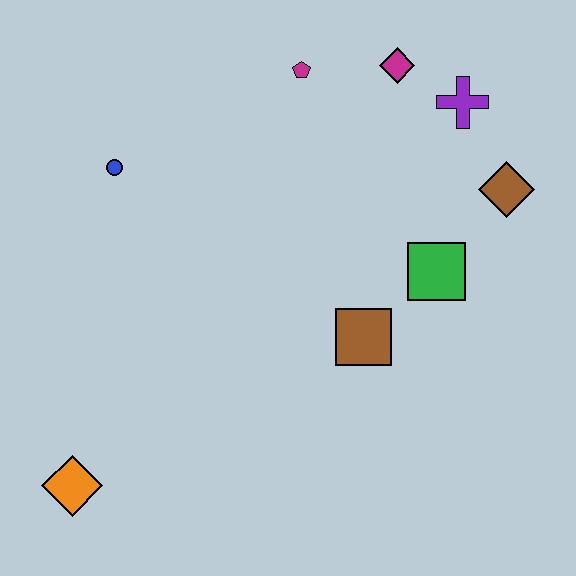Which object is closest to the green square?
The brown square is closest to the green square.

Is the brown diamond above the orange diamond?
Yes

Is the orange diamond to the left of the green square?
Yes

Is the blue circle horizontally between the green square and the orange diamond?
Yes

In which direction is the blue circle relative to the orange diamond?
The blue circle is above the orange diamond.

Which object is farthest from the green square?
The orange diamond is farthest from the green square.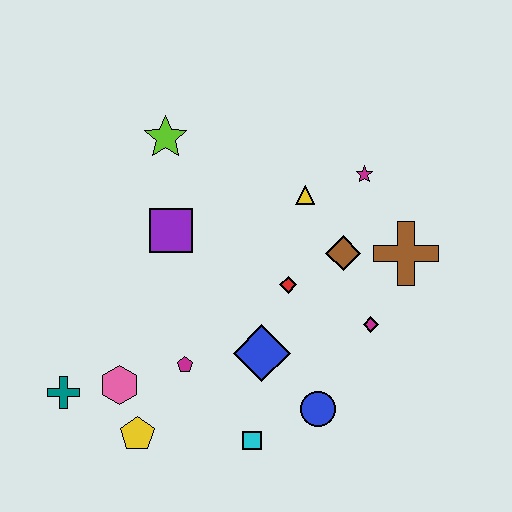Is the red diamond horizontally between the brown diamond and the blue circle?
No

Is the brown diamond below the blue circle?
No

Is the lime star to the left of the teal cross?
No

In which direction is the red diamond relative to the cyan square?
The red diamond is above the cyan square.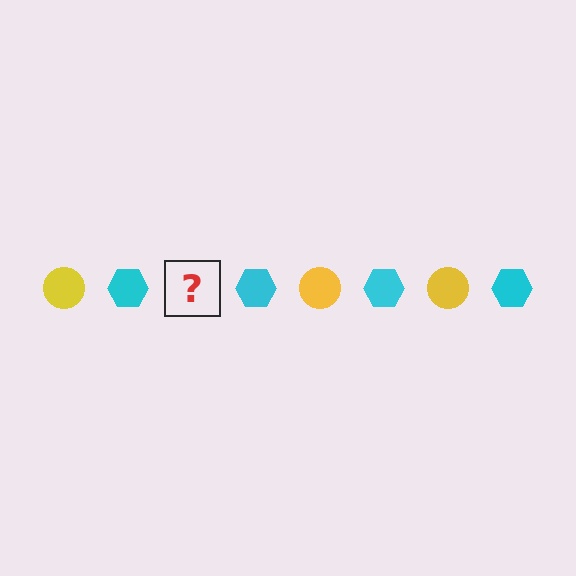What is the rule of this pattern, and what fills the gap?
The rule is that the pattern alternates between yellow circle and cyan hexagon. The gap should be filled with a yellow circle.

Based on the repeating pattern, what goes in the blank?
The blank should be a yellow circle.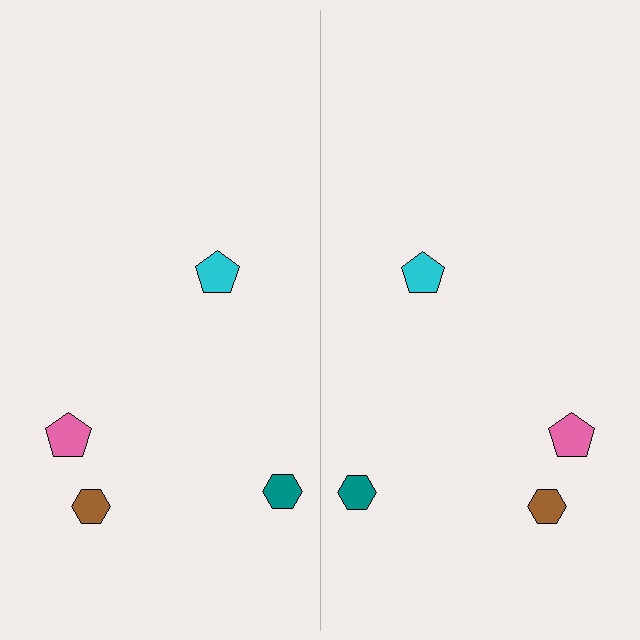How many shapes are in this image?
There are 8 shapes in this image.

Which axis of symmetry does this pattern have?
The pattern has a vertical axis of symmetry running through the center of the image.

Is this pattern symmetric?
Yes, this pattern has bilateral (reflection) symmetry.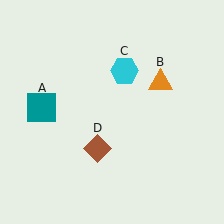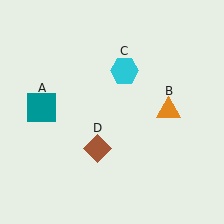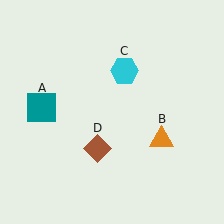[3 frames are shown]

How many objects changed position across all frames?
1 object changed position: orange triangle (object B).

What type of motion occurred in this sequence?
The orange triangle (object B) rotated clockwise around the center of the scene.